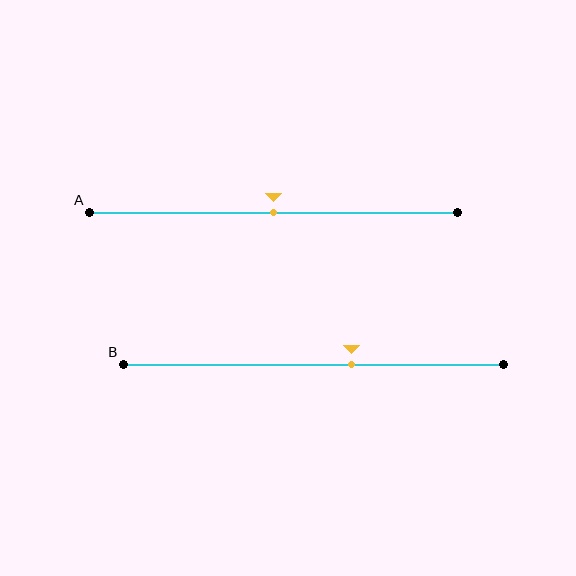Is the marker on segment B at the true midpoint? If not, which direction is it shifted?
No, the marker on segment B is shifted to the right by about 10% of the segment length.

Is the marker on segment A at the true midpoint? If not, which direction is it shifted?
Yes, the marker on segment A is at the true midpoint.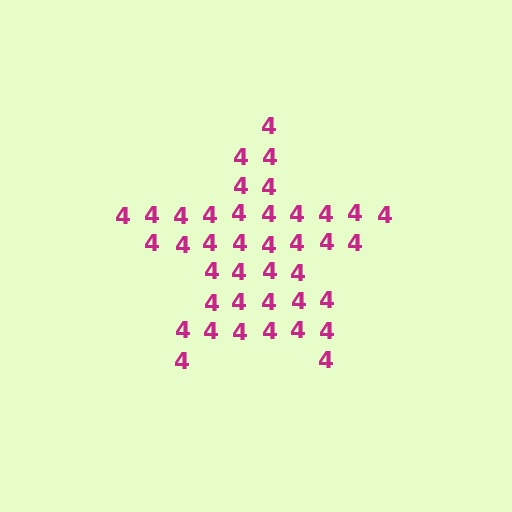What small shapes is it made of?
It is made of small digit 4's.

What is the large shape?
The large shape is a star.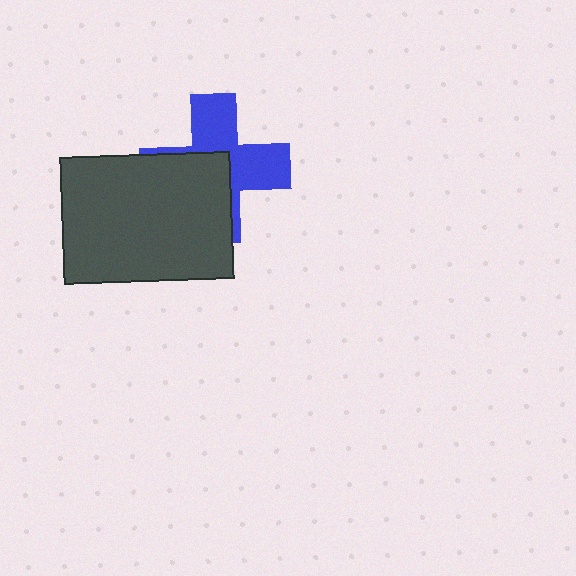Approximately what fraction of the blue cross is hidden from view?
Roughly 48% of the blue cross is hidden behind the dark gray rectangle.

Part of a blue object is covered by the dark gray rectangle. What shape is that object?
It is a cross.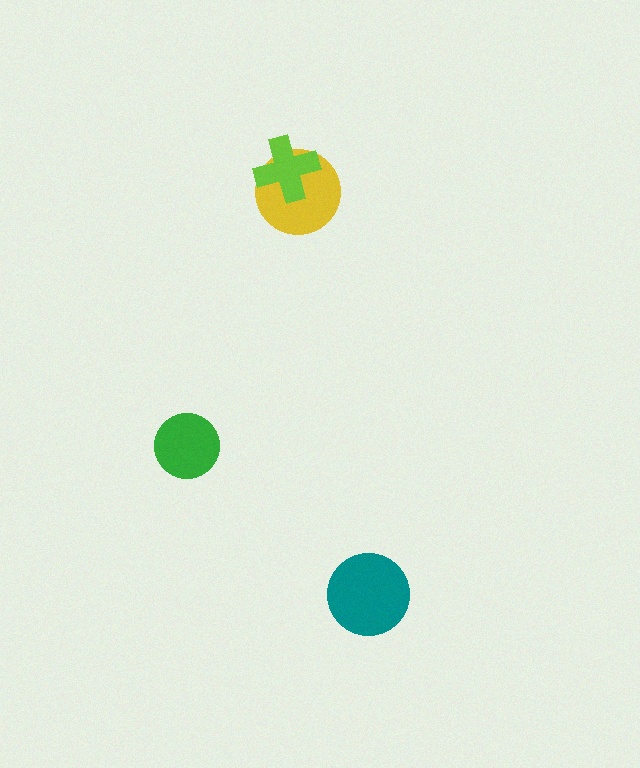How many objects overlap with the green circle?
0 objects overlap with the green circle.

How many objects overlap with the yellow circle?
1 object overlaps with the yellow circle.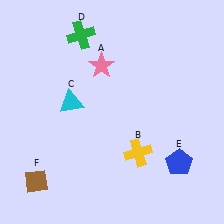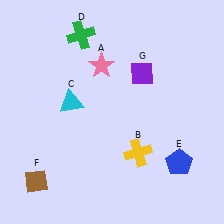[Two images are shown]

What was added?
A purple diamond (G) was added in Image 2.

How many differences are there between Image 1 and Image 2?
There is 1 difference between the two images.